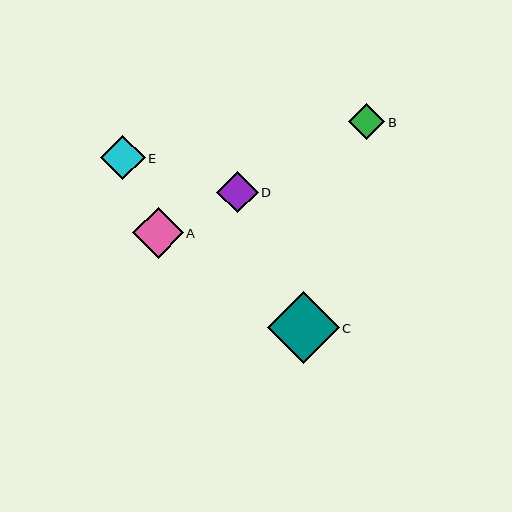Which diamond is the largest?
Diamond C is the largest with a size of approximately 72 pixels.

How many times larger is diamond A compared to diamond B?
Diamond A is approximately 1.4 times the size of diamond B.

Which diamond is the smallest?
Diamond B is the smallest with a size of approximately 36 pixels.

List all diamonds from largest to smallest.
From largest to smallest: C, A, E, D, B.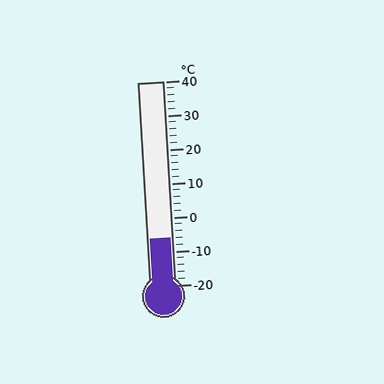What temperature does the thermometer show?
The thermometer shows approximately -6°C.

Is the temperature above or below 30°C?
The temperature is below 30°C.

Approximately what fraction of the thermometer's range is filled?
The thermometer is filled to approximately 25% of its range.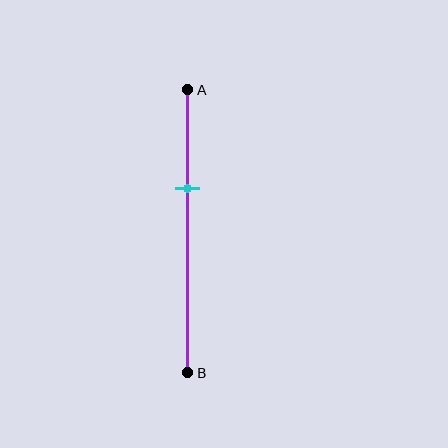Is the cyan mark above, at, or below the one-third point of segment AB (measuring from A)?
The cyan mark is approximately at the one-third point of segment AB.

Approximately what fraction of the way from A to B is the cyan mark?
The cyan mark is approximately 35% of the way from A to B.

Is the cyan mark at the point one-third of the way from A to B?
Yes, the mark is approximately at the one-third point.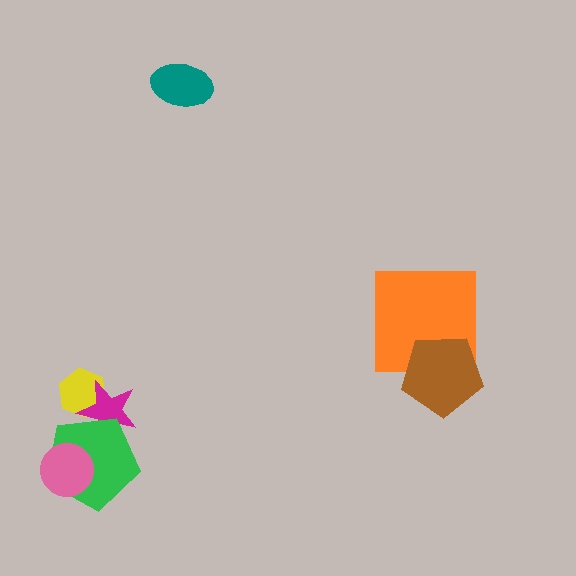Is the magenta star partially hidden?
Yes, it is partially covered by another shape.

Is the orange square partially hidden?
Yes, it is partially covered by another shape.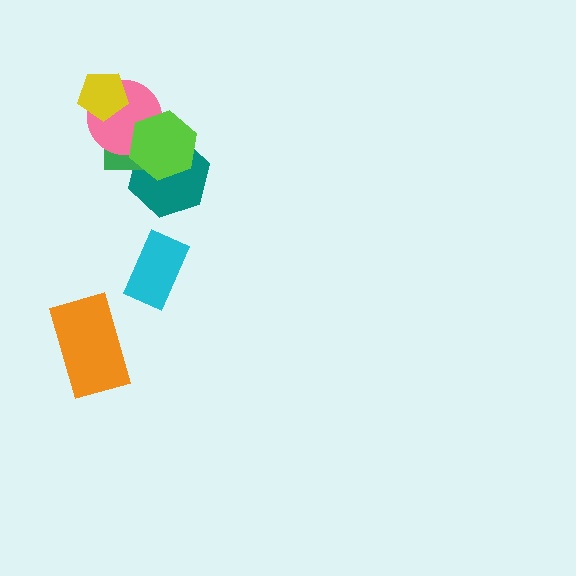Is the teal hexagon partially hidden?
Yes, it is partially covered by another shape.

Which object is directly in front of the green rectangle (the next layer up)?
The pink circle is directly in front of the green rectangle.